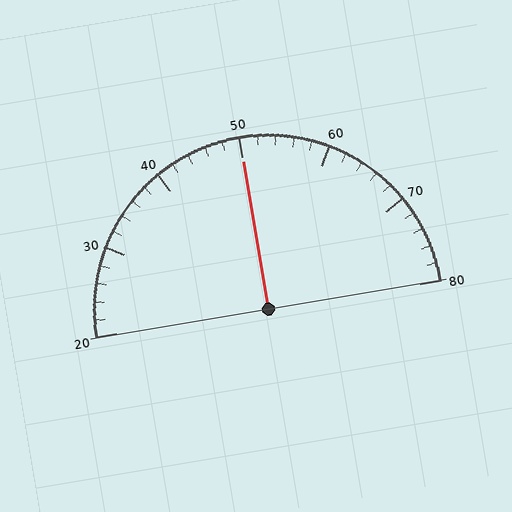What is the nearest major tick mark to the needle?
The nearest major tick mark is 50.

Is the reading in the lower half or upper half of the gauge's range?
The reading is in the upper half of the range (20 to 80).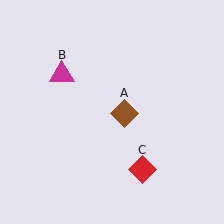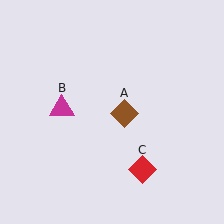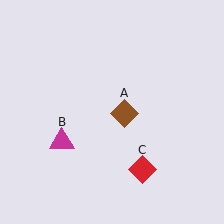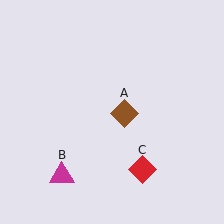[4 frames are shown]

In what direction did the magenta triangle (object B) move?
The magenta triangle (object B) moved down.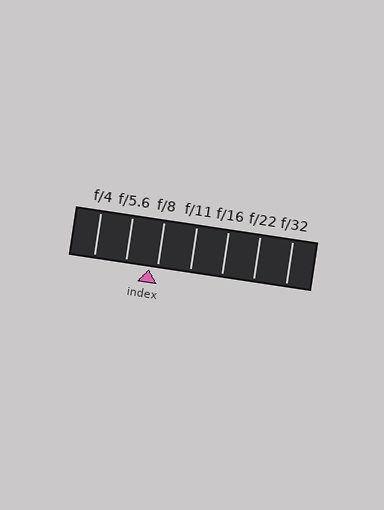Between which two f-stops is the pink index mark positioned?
The index mark is between f/5.6 and f/8.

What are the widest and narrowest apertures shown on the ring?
The widest aperture shown is f/4 and the narrowest is f/32.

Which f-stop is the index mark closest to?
The index mark is closest to f/8.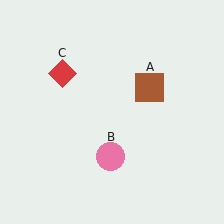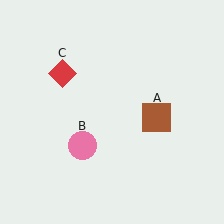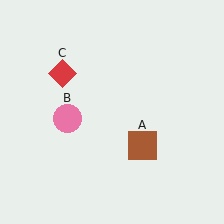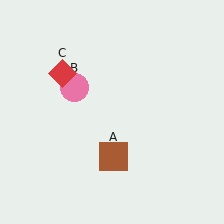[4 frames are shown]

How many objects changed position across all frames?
2 objects changed position: brown square (object A), pink circle (object B).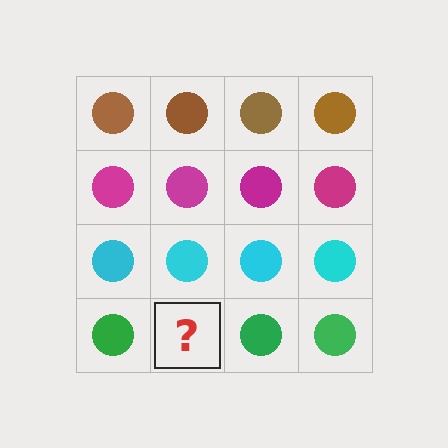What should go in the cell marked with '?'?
The missing cell should contain a green circle.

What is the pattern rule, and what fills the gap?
The rule is that each row has a consistent color. The gap should be filled with a green circle.